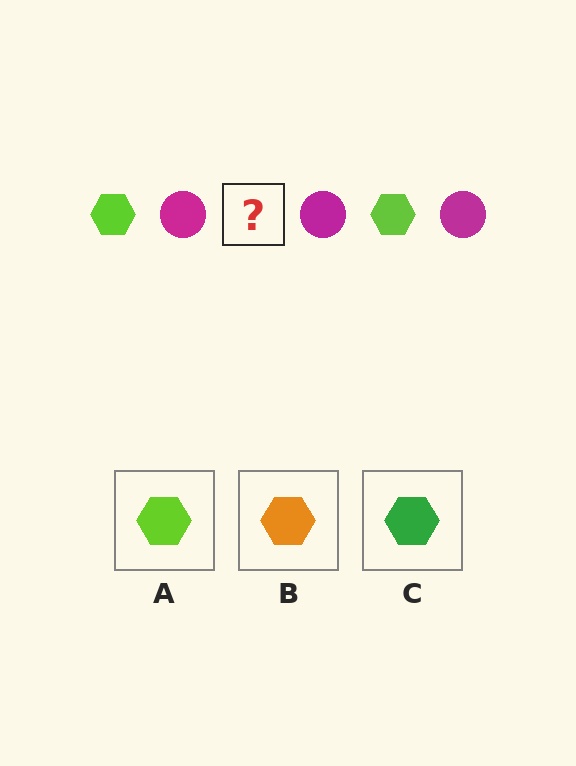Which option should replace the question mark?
Option A.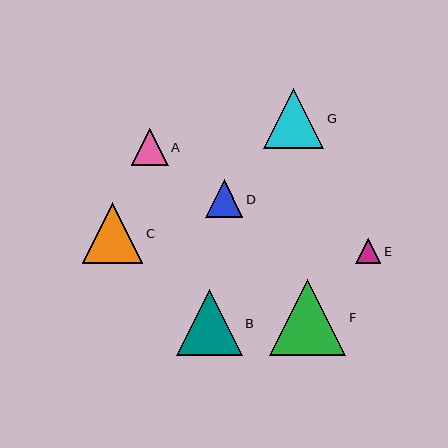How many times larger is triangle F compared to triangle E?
Triangle F is approximately 3.0 times the size of triangle E.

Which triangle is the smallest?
Triangle E is the smallest with a size of approximately 25 pixels.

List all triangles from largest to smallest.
From largest to smallest: F, B, C, G, D, A, E.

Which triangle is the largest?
Triangle F is the largest with a size of approximately 76 pixels.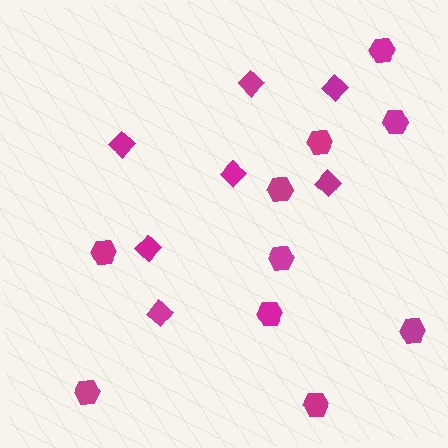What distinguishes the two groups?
There are 2 groups: one group of hexagons (10) and one group of diamonds (7).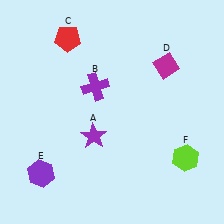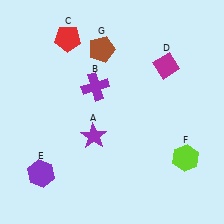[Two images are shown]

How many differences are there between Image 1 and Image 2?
There is 1 difference between the two images.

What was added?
A brown pentagon (G) was added in Image 2.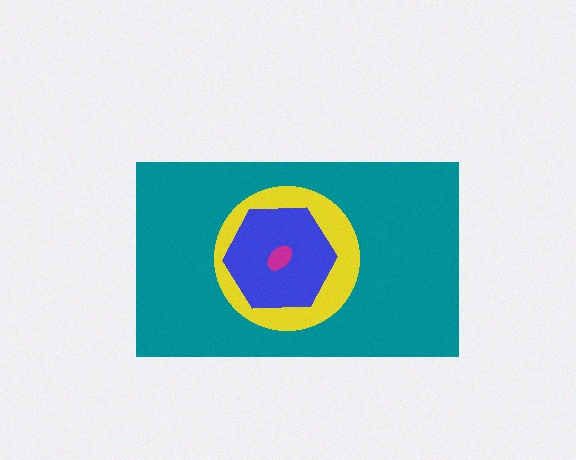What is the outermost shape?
The teal rectangle.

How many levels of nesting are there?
4.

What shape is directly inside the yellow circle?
The blue hexagon.